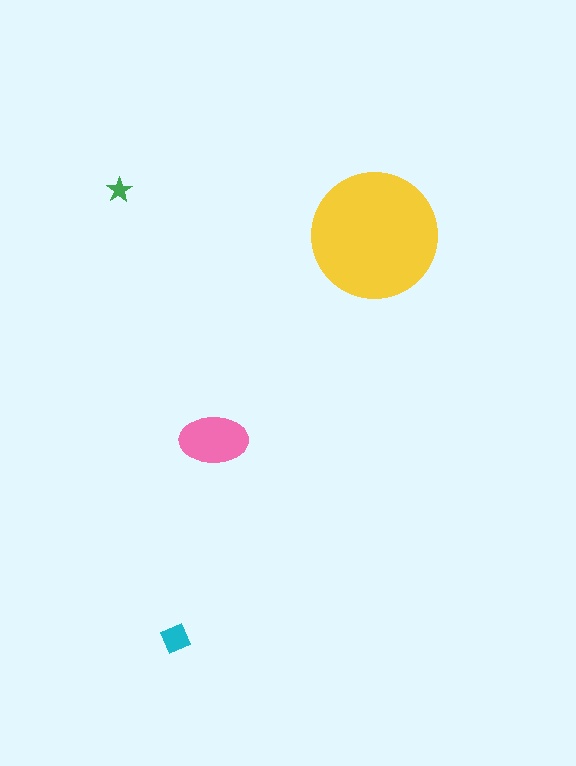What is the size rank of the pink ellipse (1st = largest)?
2nd.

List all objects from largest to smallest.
The yellow circle, the pink ellipse, the cyan diamond, the green star.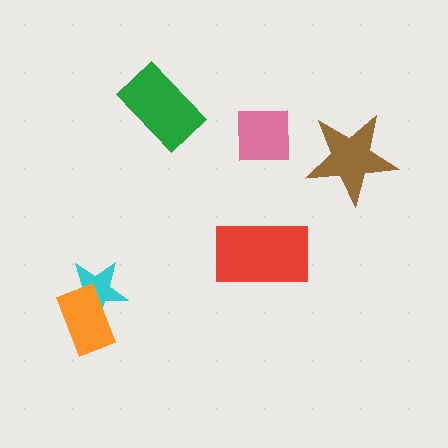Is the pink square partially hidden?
No, no other shape covers it.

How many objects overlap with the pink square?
0 objects overlap with the pink square.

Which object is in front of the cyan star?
The orange rectangle is in front of the cyan star.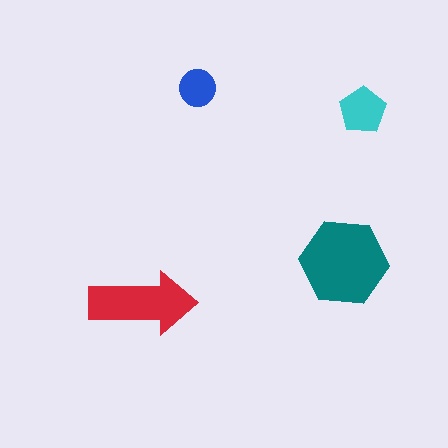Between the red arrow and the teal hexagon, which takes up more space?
The teal hexagon.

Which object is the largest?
The teal hexagon.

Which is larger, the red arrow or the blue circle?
The red arrow.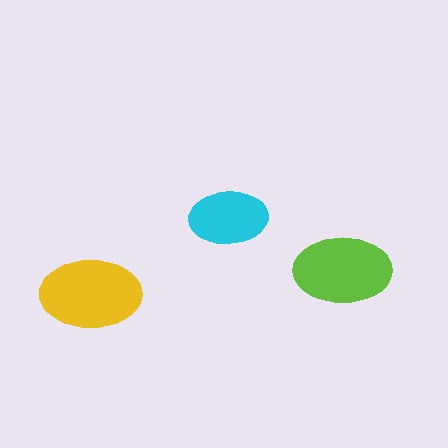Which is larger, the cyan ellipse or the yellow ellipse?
The yellow one.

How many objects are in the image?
There are 3 objects in the image.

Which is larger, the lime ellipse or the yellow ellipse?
The yellow one.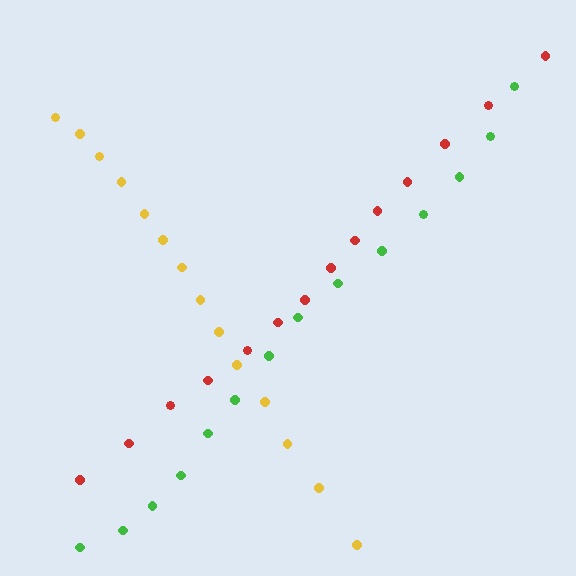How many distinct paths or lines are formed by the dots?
There are 3 distinct paths.